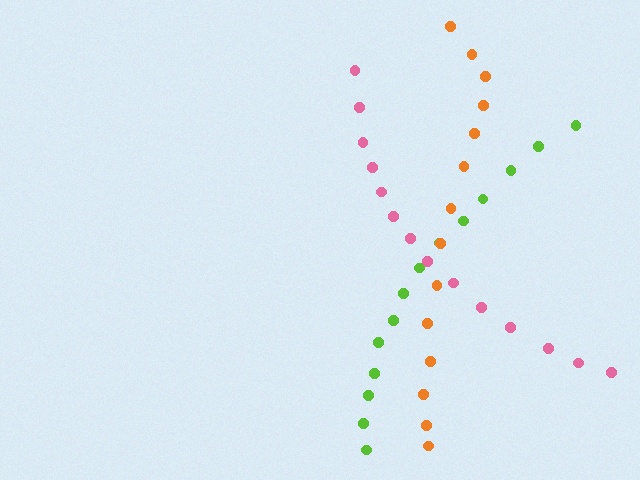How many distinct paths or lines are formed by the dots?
There are 3 distinct paths.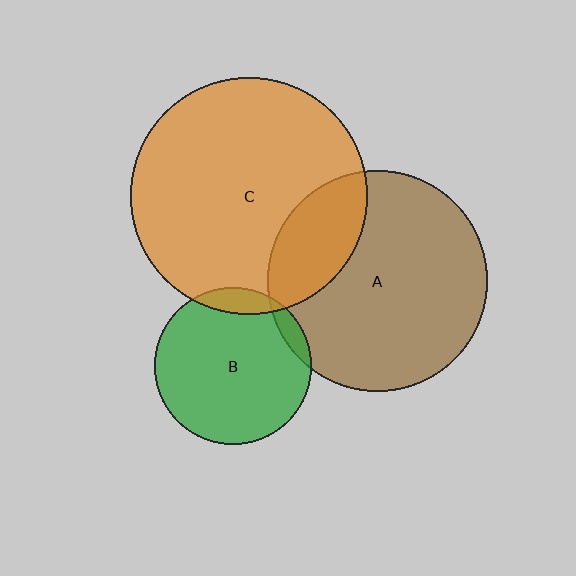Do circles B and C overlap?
Yes.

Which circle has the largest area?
Circle C (orange).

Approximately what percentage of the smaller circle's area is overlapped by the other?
Approximately 10%.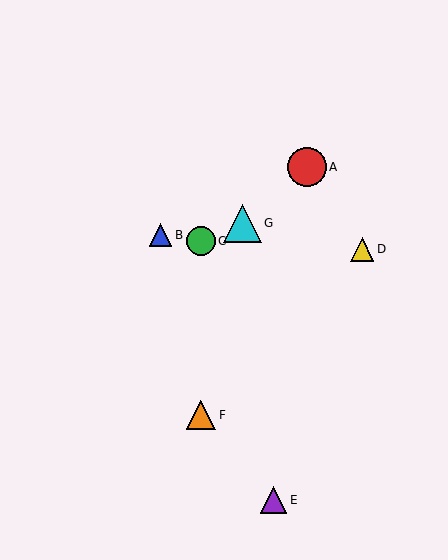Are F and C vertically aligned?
Yes, both are at x≈201.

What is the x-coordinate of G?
Object G is at x≈242.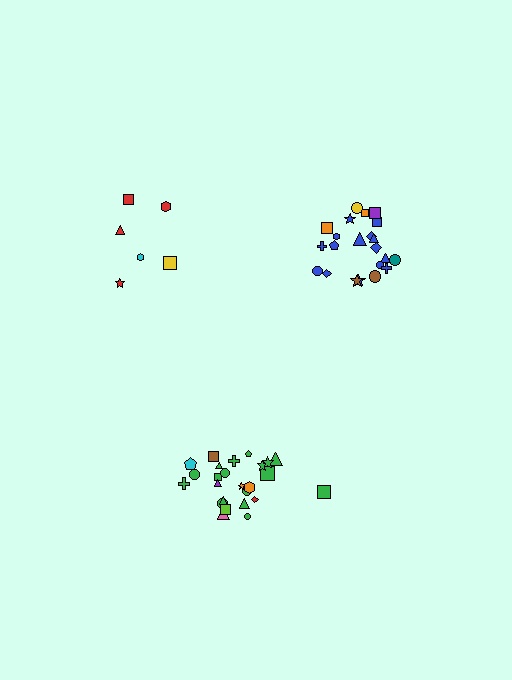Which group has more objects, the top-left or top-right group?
The top-right group.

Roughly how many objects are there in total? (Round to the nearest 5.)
Roughly 55 objects in total.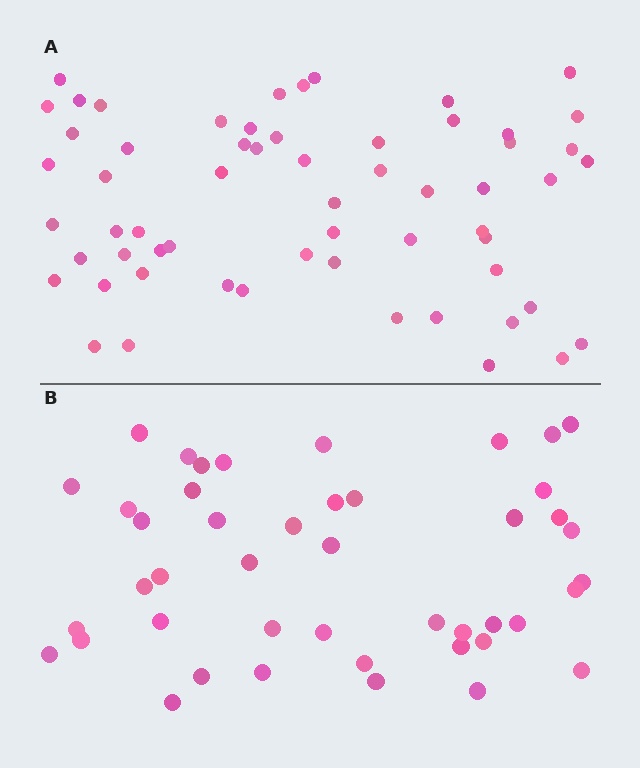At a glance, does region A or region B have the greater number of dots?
Region A (the top region) has more dots.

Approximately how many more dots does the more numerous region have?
Region A has approximately 15 more dots than region B.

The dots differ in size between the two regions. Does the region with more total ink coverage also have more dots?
No. Region B has more total ink coverage because its dots are larger, but region A actually contains more individual dots. Total area can be misleading — the number of items is what matters here.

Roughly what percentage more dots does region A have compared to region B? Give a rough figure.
About 35% more.